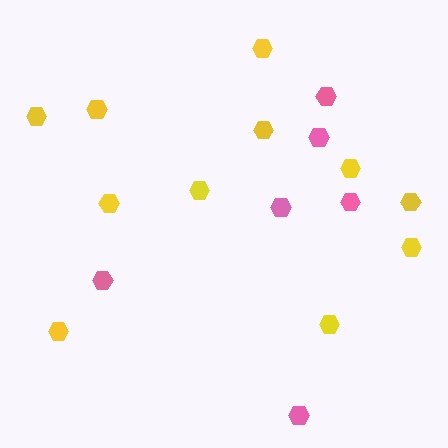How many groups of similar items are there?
There are 2 groups: one group of pink hexagons (6) and one group of yellow hexagons (11).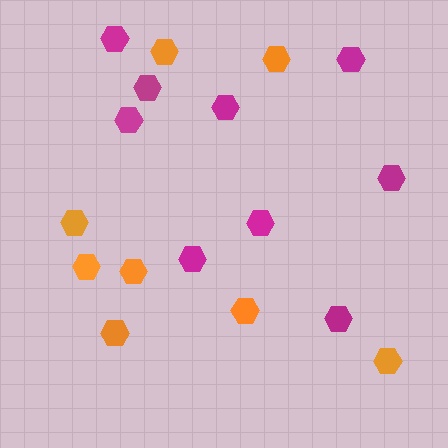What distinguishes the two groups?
There are 2 groups: one group of magenta hexagons (9) and one group of orange hexagons (8).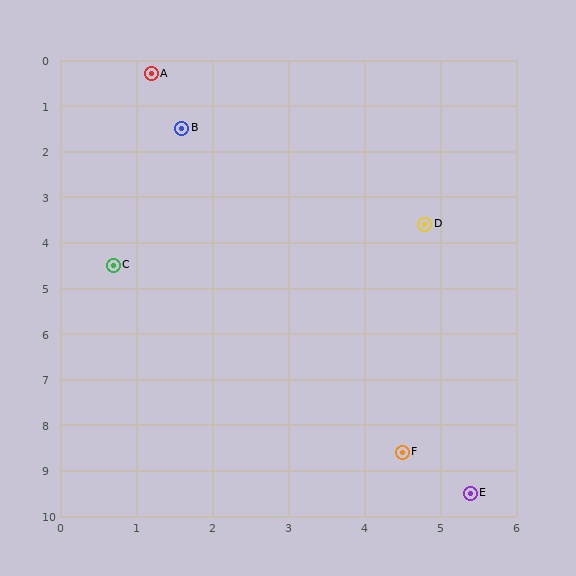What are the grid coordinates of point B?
Point B is at approximately (1.6, 1.5).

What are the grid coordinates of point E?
Point E is at approximately (5.4, 9.5).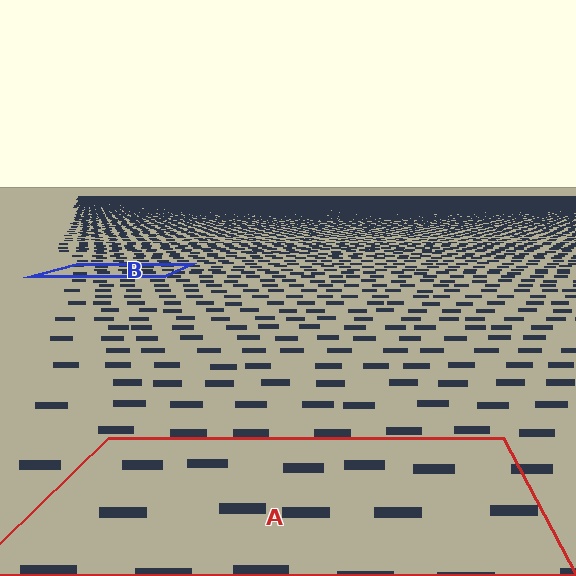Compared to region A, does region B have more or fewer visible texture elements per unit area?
Region B has more texture elements per unit area — they are packed more densely because it is farther away.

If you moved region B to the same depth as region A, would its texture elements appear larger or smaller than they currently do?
They would appear larger. At a closer depth, the same texture elements are projected at a bigger on-screen size.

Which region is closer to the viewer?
Region A is closer. The texture elements there are larger and more spread out.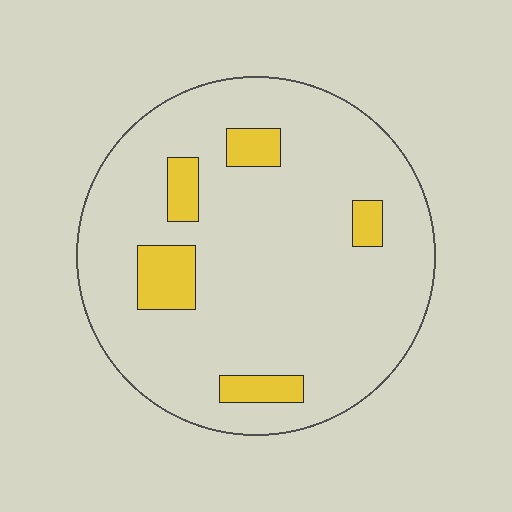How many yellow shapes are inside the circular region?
5.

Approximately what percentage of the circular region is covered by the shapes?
Approximately 10%.